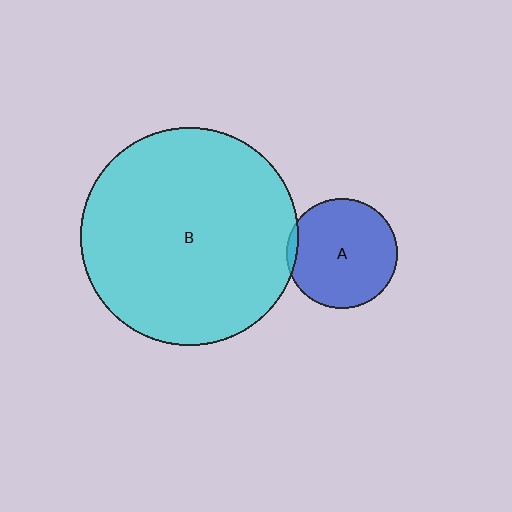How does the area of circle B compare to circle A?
Approximately 3.9 times.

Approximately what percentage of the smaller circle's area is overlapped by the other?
Approximately 5%.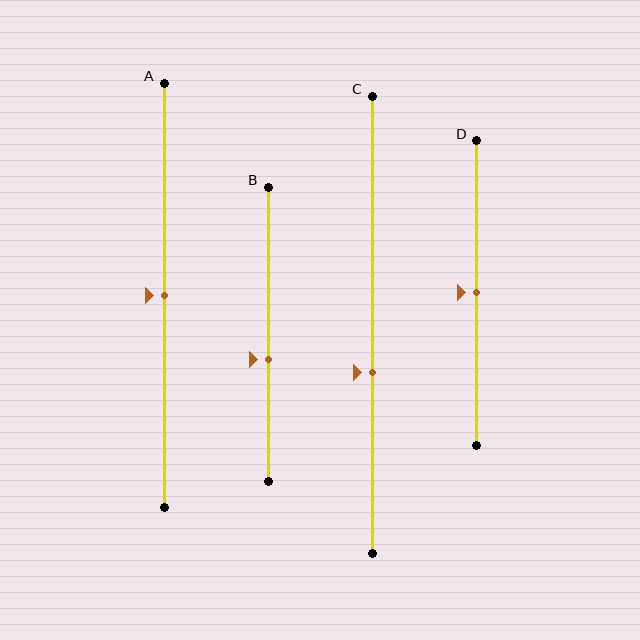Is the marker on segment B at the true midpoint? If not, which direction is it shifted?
No, the marker on segment B is shifted downward by about 9% of the segment length.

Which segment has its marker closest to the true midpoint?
Segment A has its marker closest to the true midpoint.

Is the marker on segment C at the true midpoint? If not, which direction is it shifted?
No, the marker on segment C is shifted downward by about 10% of the segment length.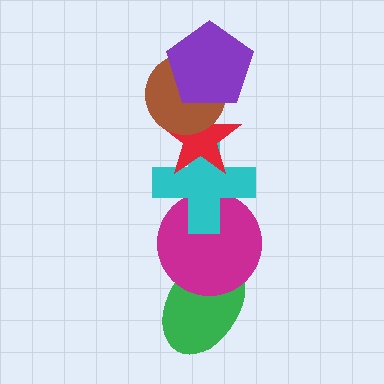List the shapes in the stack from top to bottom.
From top to bottom: the purple pentagon, the brown circle, the red star, the cyan cross, the magenta circle, the green ellipse.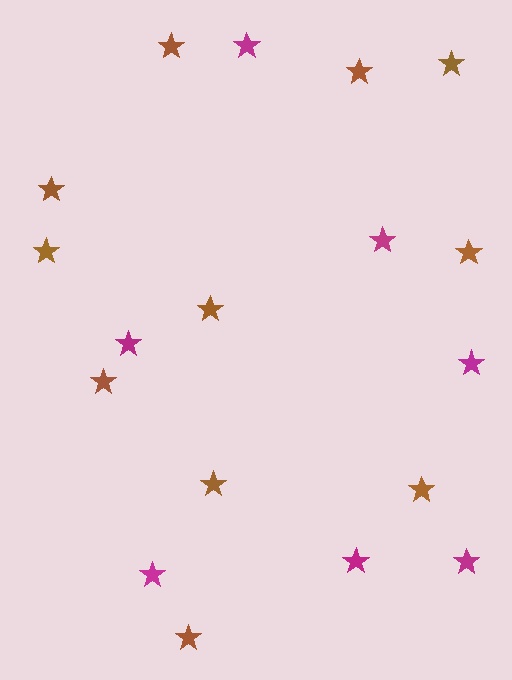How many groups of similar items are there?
There are 2 groups: one group of brown stars (11) and one group of magenta stars (7).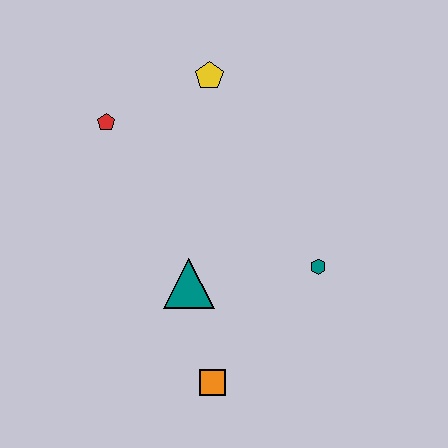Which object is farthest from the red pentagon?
The orange square is farthest from the red pentagon.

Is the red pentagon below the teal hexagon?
No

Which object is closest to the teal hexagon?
The teal triangle is closest to the teal hexagon.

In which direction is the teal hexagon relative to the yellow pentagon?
The teal hexagon is below the yellow pentagon.